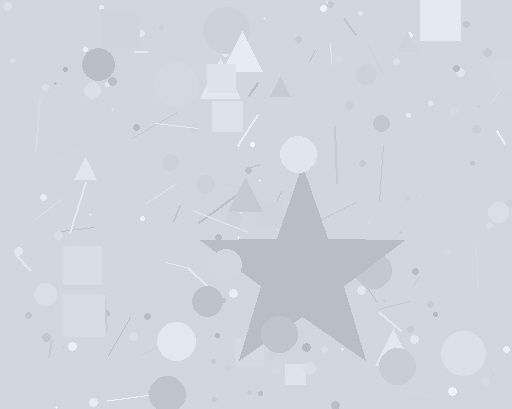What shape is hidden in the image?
A star is hidden in the image.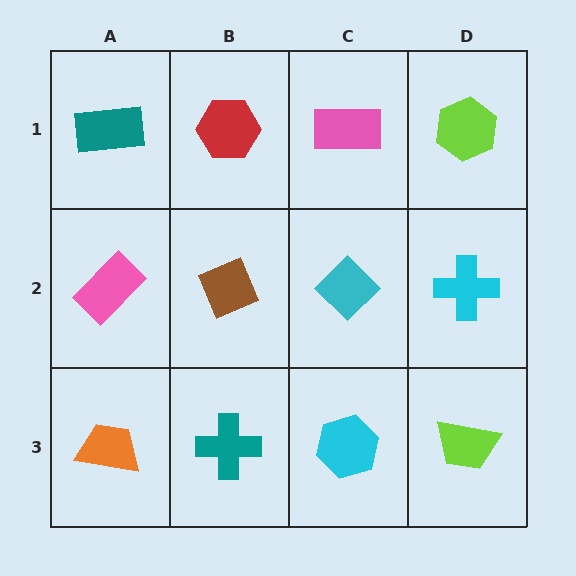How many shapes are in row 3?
4 shapes.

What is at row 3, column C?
A cyan hexagon.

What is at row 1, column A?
A teal rectangle.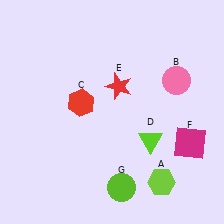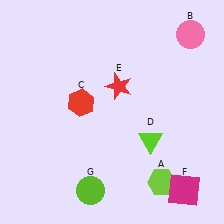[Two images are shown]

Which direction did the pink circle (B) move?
The pink circle (B) moved up.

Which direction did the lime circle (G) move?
The lime circle (G) moved left.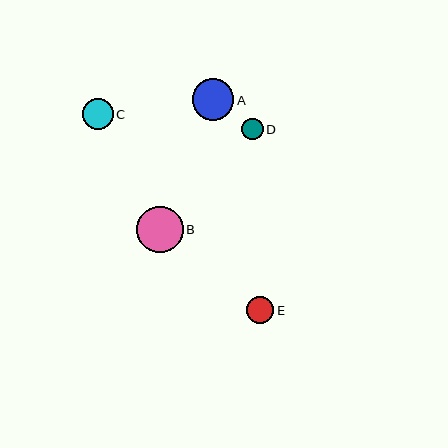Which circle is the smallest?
Circle D is the smallest with a size of approximately 21 pixels.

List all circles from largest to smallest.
From largest to smallest: B, A, C, E, D.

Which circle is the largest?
Circle B is the largest with a size of approximately 47 pixels.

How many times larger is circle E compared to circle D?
Circle E is approximately 1.3 times the size of circle D.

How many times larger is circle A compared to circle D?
Circle A is approximately 1.9 times the size of circle D.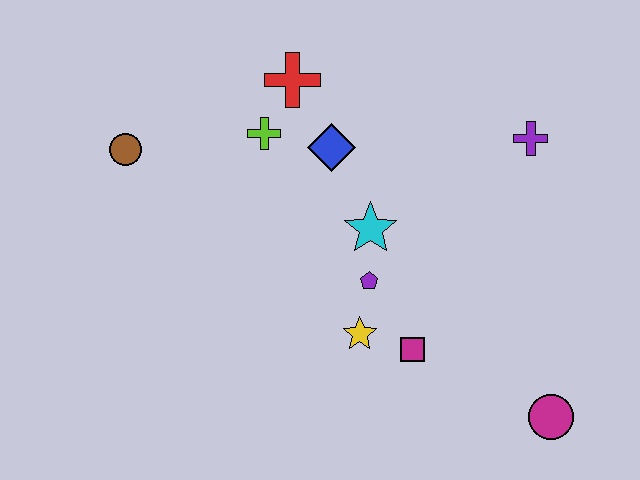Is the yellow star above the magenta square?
Yes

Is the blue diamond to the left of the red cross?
No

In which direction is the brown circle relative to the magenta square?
The brown circle is to the left of the magenta square.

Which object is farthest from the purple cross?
The brown circle is farthest from the purple cross.